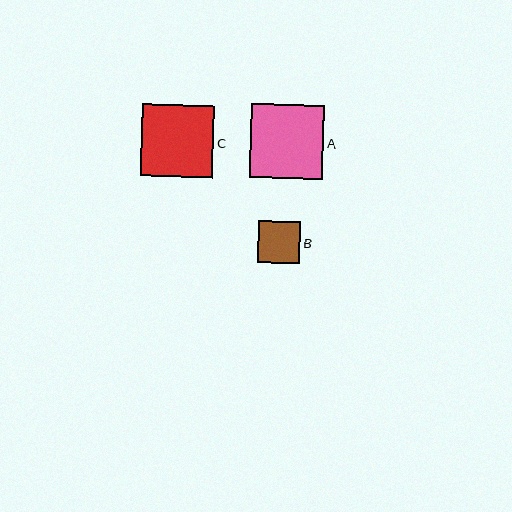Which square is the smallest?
Square B is the smallest with a size of approximately 42 pixels.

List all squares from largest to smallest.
From largest to smallest: A, C, B.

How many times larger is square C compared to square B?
Square C is approximately 1.7 times the size of square B.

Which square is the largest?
Square A is the largest with a size of approximately 73 pixels.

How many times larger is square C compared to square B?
Square C is approximately 1.7 times the size of square B.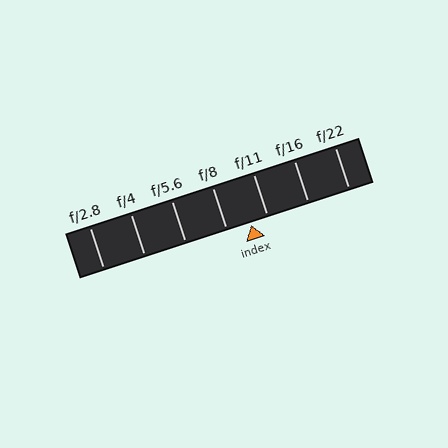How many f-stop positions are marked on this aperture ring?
There are 7 f-stop positions marked.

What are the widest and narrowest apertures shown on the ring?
The widest aperture shown is f/2.8 and the narrowest is f/22.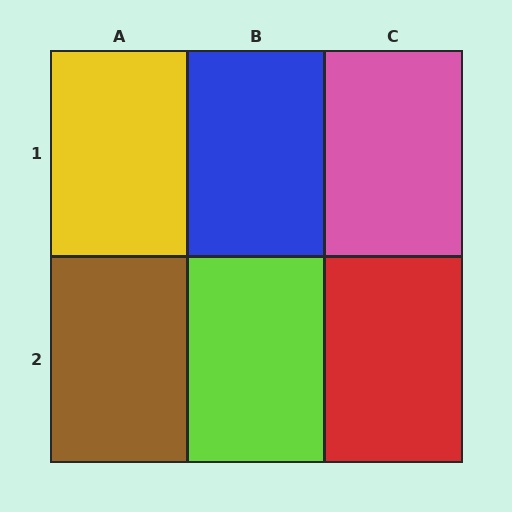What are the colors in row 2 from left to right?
Brown, lime, red.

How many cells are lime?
1 cell is lime.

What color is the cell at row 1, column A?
Yellow.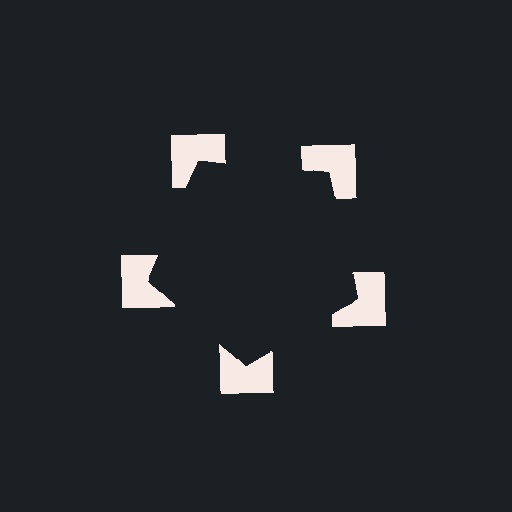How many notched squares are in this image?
There are 5 — one at each vertex of the illusory pentagon.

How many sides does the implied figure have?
5 sides.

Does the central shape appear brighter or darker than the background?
It typically appears slightly darker than the background, even though no actual brightness change is drawn.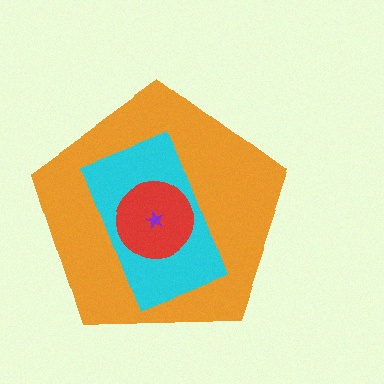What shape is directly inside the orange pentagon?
The cyan rectangle.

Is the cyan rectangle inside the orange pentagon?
Yes.